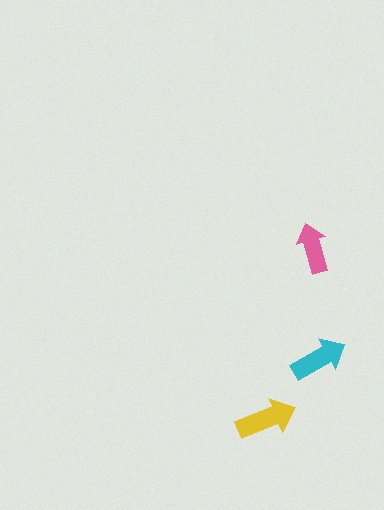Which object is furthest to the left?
The yellow arrow is leftmost.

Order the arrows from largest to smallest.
the yellow one, the cyan one, the pink one.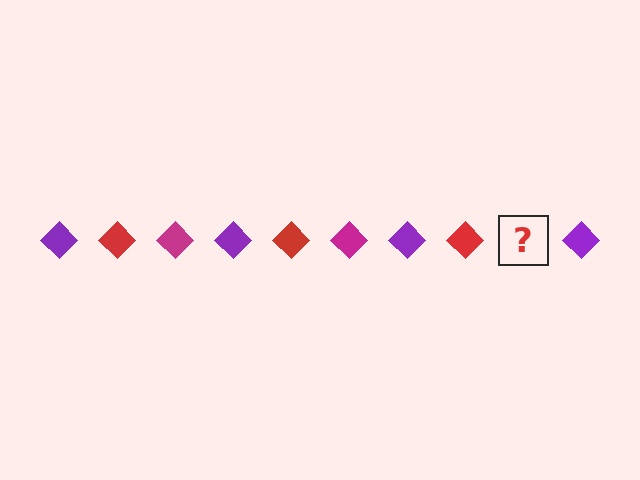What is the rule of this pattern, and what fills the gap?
The rule is that the pattern cycles through purple, red, magenta diamonds. The gap should be filled with a magenta diamond.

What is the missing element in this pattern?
The missing element is a magenta diamond.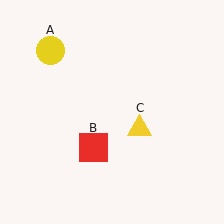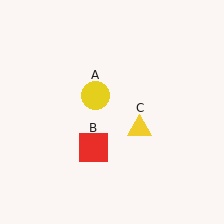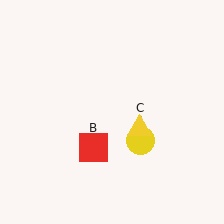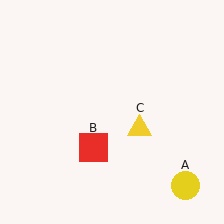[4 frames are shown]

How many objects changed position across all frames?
1 object changed position: yellow circle (object A).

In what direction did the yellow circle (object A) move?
The yellow circle (object A) moved down and to the right.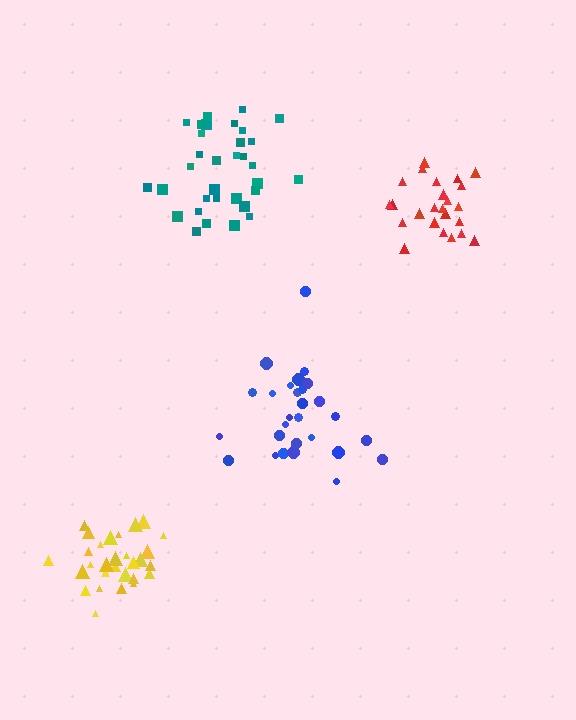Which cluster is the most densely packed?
Yellow.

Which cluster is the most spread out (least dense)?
Blue.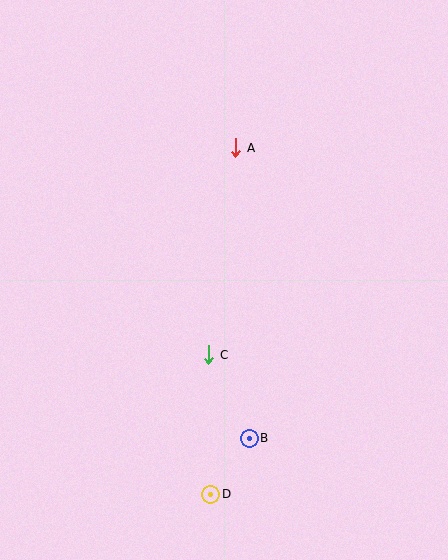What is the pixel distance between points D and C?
The distance between D and C is 140 pixels.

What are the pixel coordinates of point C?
Point C is at (209, 355).